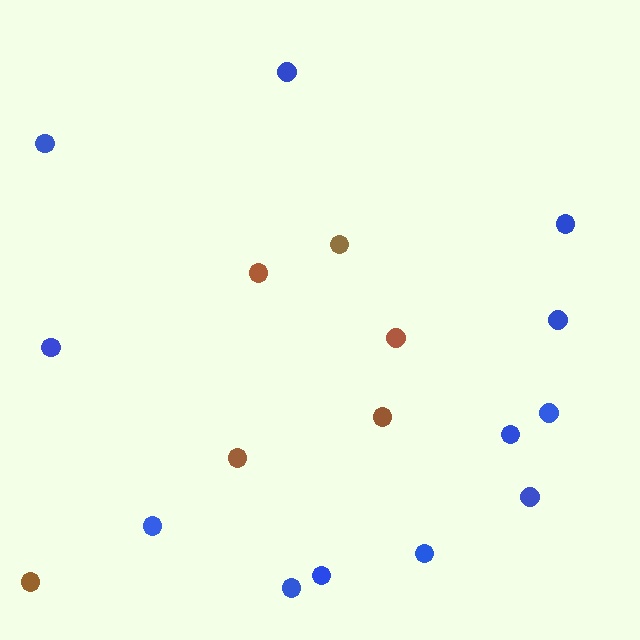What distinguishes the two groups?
There are 2 groups: one group of blue circles (12) and one group of brown circles (6).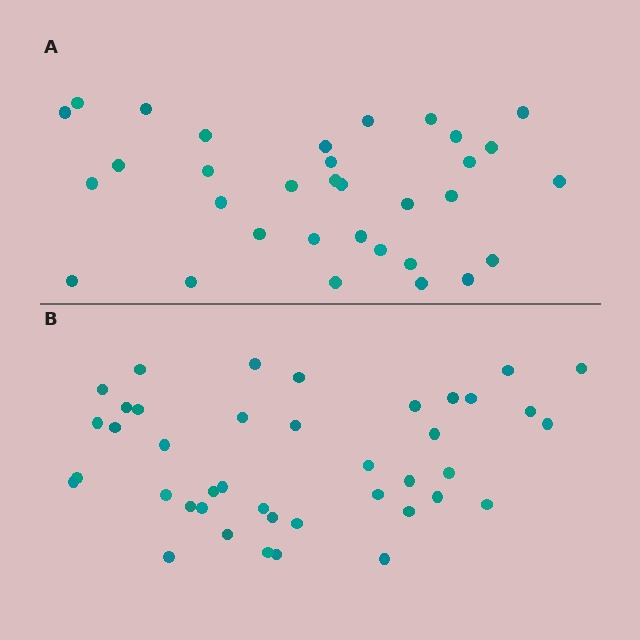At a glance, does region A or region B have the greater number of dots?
Region B (the bottom region) has more dots.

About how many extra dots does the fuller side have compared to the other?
Region B has roughly 8 or so more dots than region A.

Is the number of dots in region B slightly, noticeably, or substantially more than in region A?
Region B has only slightly more — the two regions are fairly close. The ratio is roughly 1.2 to 1.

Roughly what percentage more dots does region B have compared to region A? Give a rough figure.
About 25% more.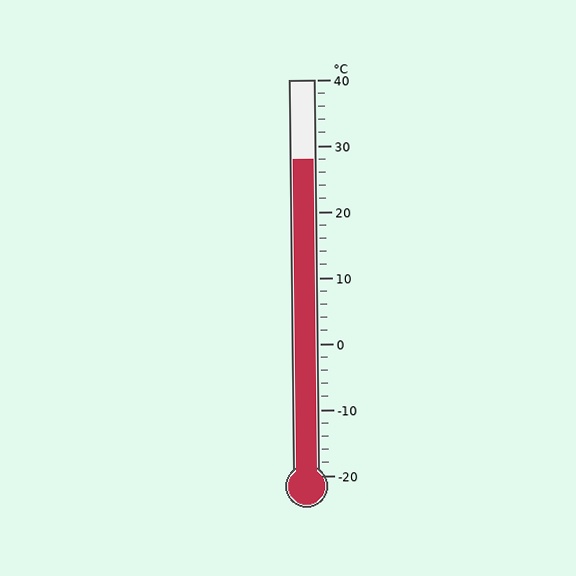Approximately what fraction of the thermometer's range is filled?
The thermometer is filled to approximately 80% of its range.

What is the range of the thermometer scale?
The thermometer scale ranges from -20°C to 40°C.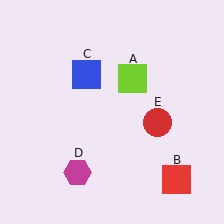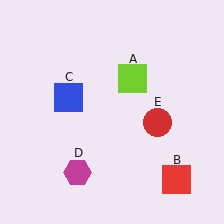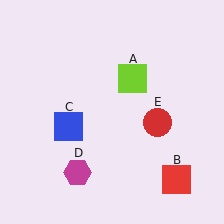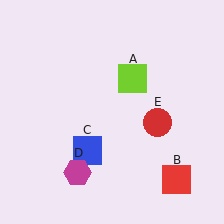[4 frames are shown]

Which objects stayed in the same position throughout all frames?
Lime square (object A) and red square (object B) and magenta hexagon (object D) and red circle (object E) remained stationary.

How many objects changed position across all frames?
1 object changed position: blue square (object C).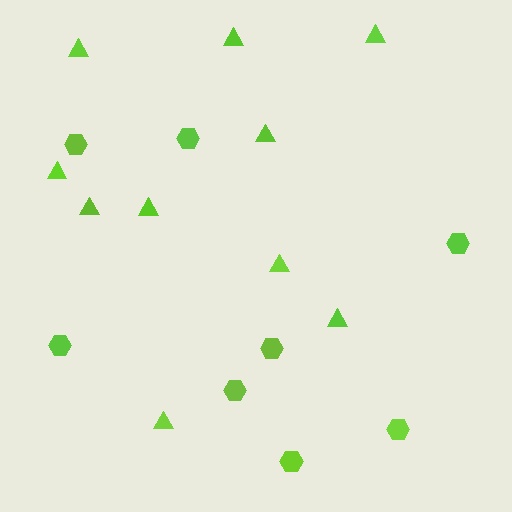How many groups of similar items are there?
There are 2 groups: one group of triangles (10) and one group of hexagons (8).